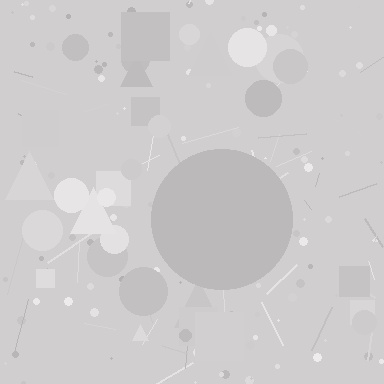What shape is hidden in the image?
A circle is hidden in the image.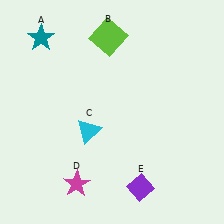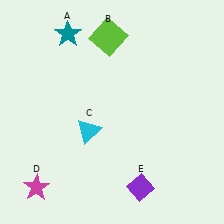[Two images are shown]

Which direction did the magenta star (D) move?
The magenta star (D) moved left.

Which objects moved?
The objects that moved are: the teal star (A), the magenta star (D).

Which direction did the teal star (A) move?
The teal star (A) moved right.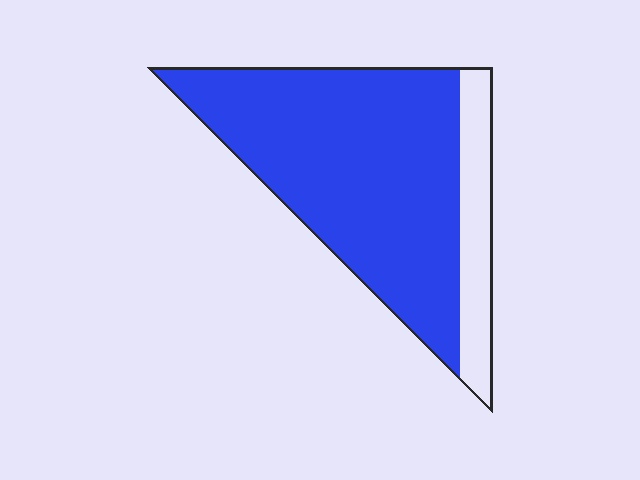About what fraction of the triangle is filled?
About five sixths (5/6).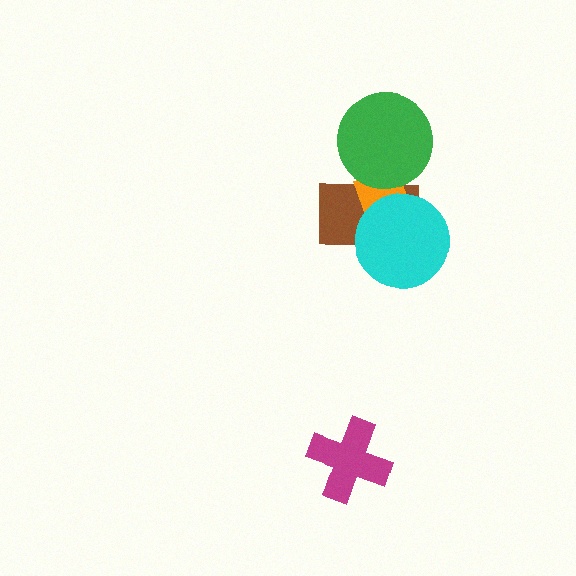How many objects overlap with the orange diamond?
3 objects overlap with the orange diamond.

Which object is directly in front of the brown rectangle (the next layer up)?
The orange diamond is directly in front of the brown rectangle.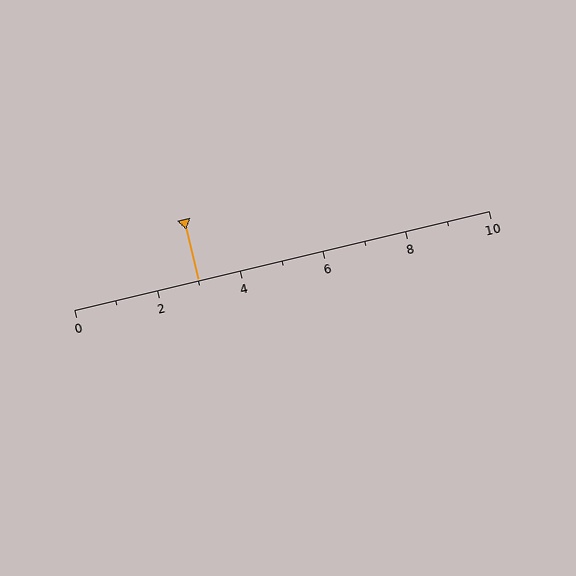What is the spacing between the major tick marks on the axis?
The major ticks are spaced 2 apart.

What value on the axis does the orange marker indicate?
The marker indicates approximately 3.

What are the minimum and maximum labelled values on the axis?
The axis runs from 0 to 10.